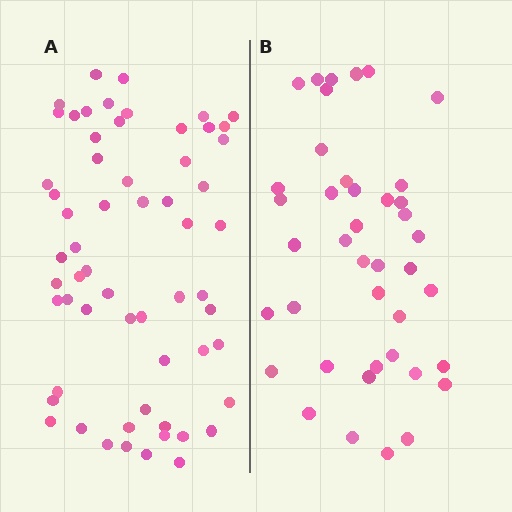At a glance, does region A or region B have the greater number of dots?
Region A (the left region) has more dots.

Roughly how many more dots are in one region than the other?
Region A has approximately 20 more dots than region B.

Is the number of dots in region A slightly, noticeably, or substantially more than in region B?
Region A has substantially more. The ratio is roughly 1.5 to 1.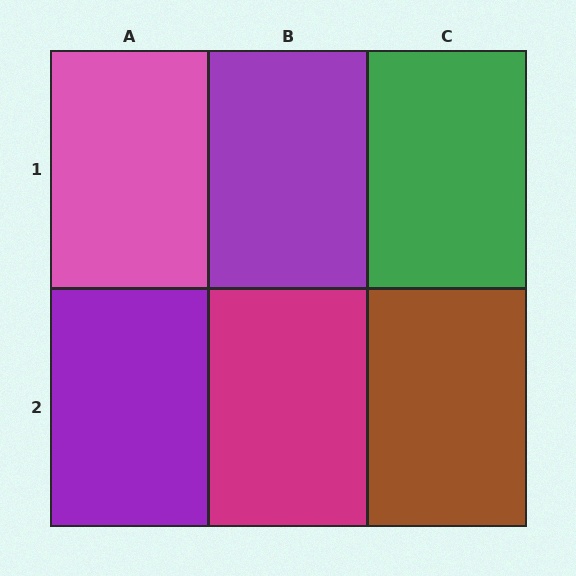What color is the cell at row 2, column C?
Brown.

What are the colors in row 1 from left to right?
Pink, purple, green.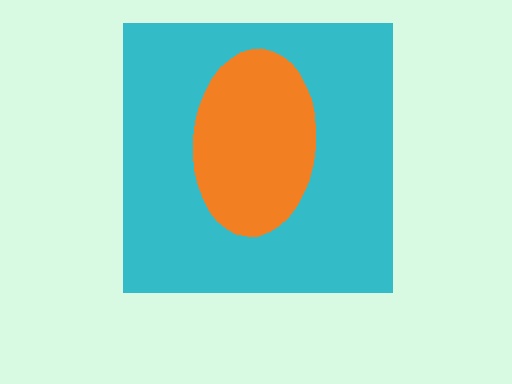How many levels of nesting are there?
2.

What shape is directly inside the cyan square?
The orange ellipse.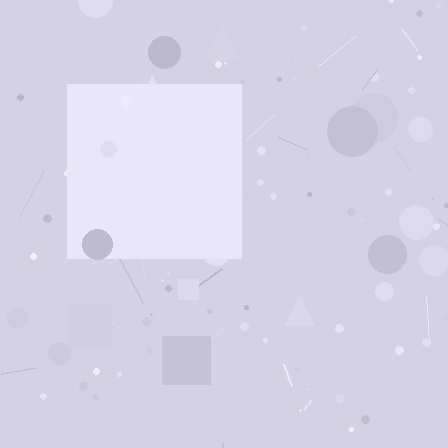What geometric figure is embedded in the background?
A square is embedded in the background.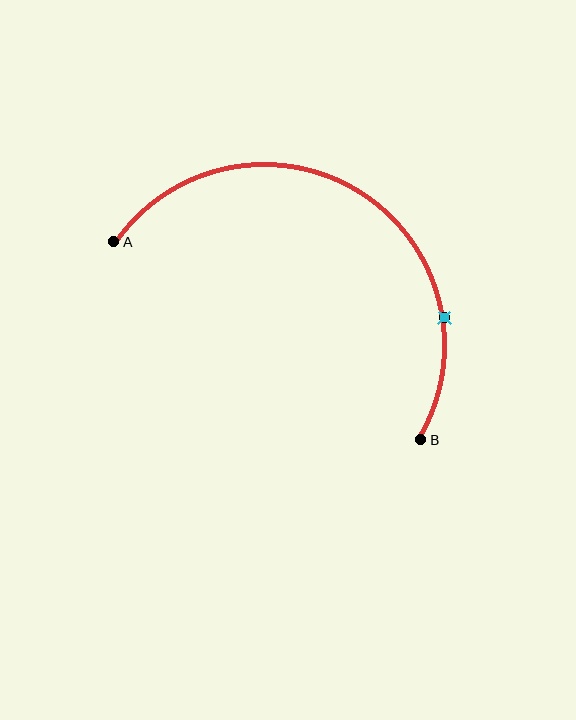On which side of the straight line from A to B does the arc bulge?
The arc bulges above the straight line connecting A and B.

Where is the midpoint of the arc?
The arc midpoint is the point on the curve farthest from the straight line joining A and B. It sits above that line.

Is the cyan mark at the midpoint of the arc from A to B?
No. The cyan mark lies on the arc but is closer to endpoint B. The arc midpoint would be at the point on the curve equidistant along the arc from both A and B.